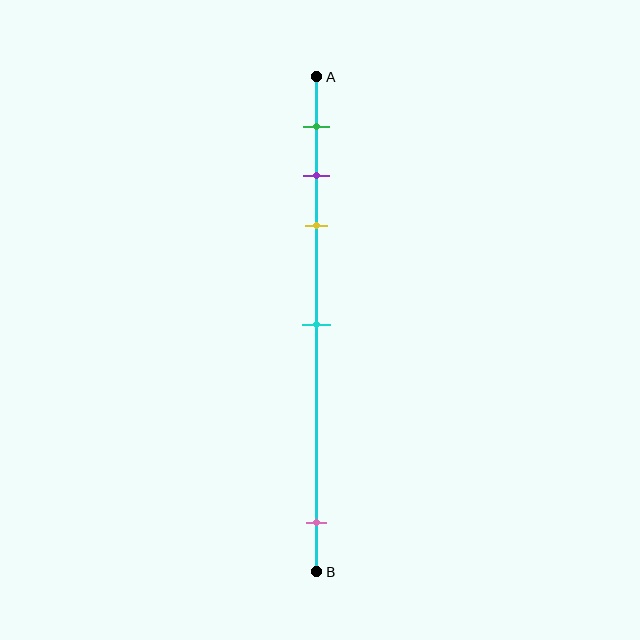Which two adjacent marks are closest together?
The purple and yellow marks are the closest adjacent pair.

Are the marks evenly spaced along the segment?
No, the marks are not evenly spaced.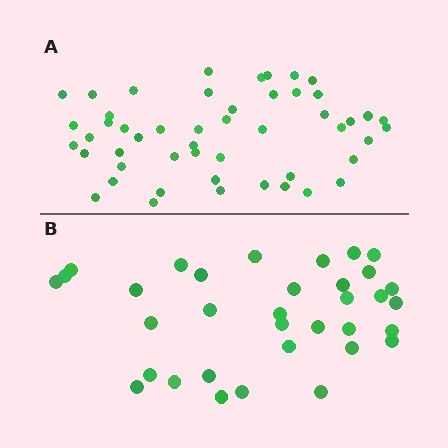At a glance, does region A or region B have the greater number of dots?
Region A (the top region) has more dots.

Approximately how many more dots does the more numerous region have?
Region A has approximately 15 more dots than region B.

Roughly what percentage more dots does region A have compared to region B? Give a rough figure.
About 45% more.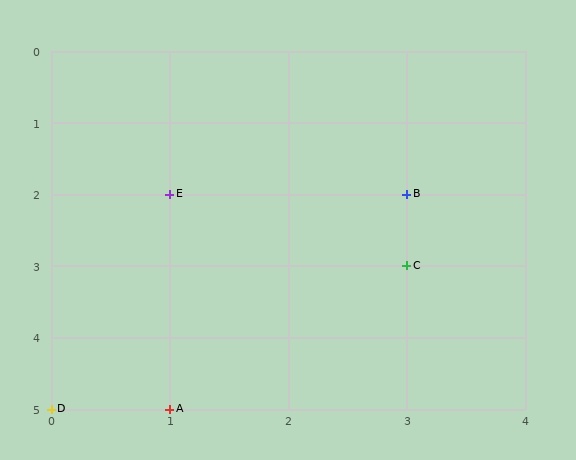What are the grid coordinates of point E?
Point E is at grid coordinates (1, 2).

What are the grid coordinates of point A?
Point A is at grid coordinates (1, 5).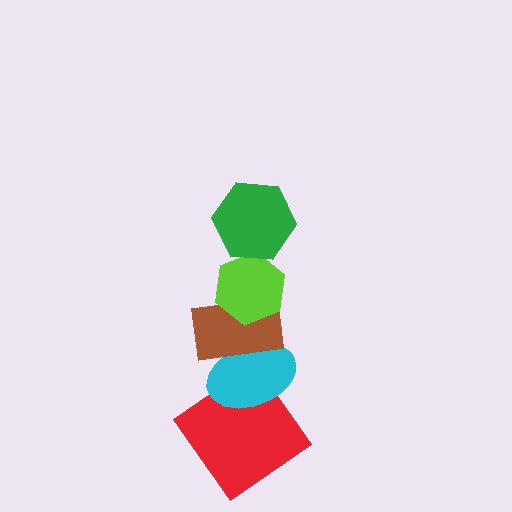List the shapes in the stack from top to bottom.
From top to bottom: the green hexagon, the lime hexagon, the brown rectangle, the cyan ellipse, the red diamond.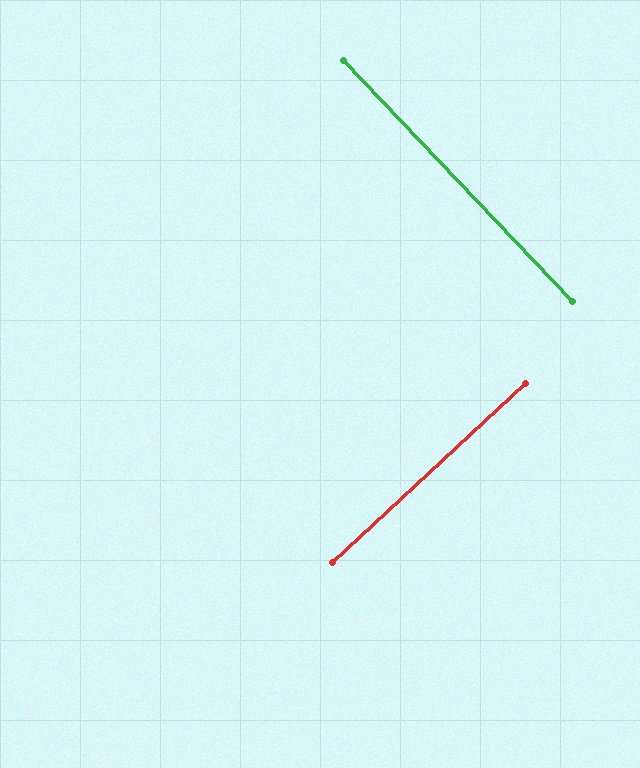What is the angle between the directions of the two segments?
Approximately 89 degrees.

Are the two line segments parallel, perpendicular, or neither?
Perpendicular — they meet at approximately 89°.